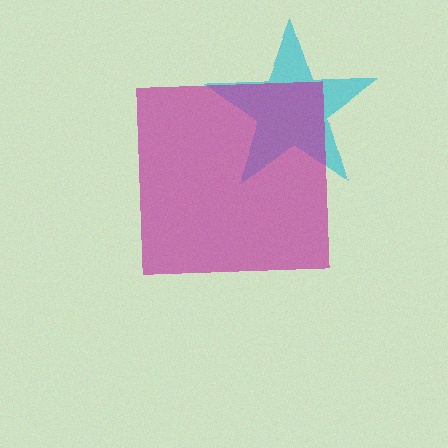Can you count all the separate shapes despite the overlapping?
Yes, there are 2 separate shapes.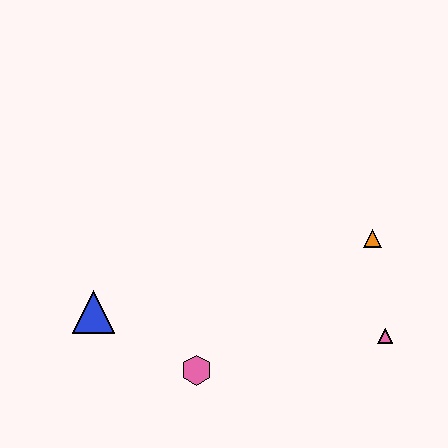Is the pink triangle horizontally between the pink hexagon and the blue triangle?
No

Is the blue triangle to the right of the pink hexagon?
No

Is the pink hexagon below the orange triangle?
Yes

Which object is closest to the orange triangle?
The pink triangle is closest to the orange triangle.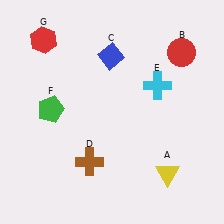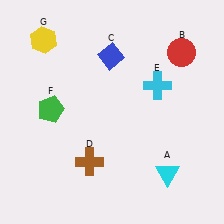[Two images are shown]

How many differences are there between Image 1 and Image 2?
There are 2 differences between the two images.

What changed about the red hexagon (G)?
In Image 1, G is red. In Image 2, it changed to yellow.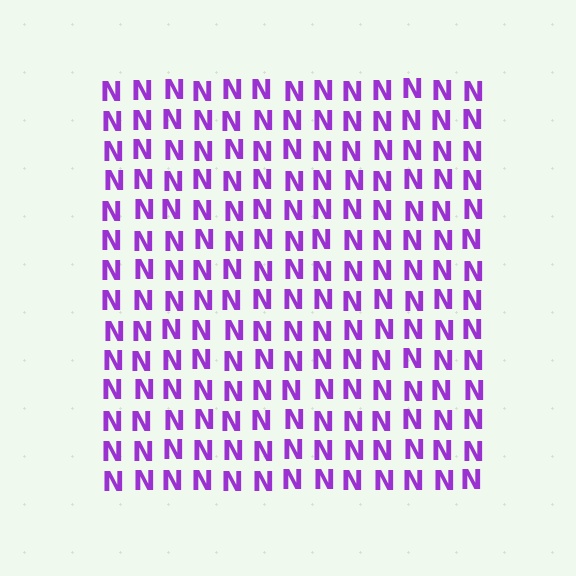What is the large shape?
The large shape is a square.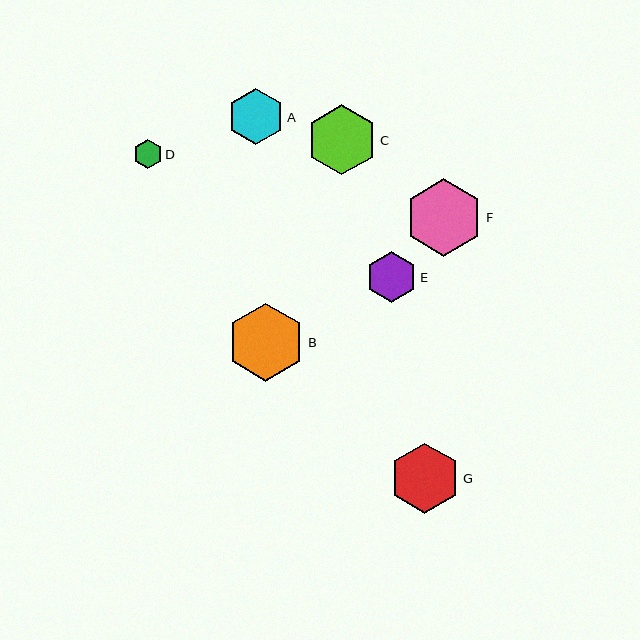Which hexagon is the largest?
Hexagon B is the largest with a size of approximately 78 pixels.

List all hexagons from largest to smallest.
From largest to smallest: B, F, G, C, A, E, D.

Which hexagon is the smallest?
Hexagon D is the smallest with a size of approximately 29 pixels.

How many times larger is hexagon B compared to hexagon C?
Hexagon B is approximately 1.1 times the size of hexagon C.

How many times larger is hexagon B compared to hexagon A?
Hexagon B is approximately 1.4 times the size of hexagon A.